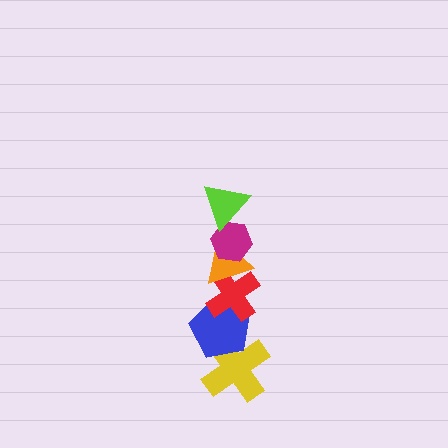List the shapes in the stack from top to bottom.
From top to bottom: the lime triangle, the magenta hexagon, the orange triangle, the red cross, the blue pentagon, the yellow cross.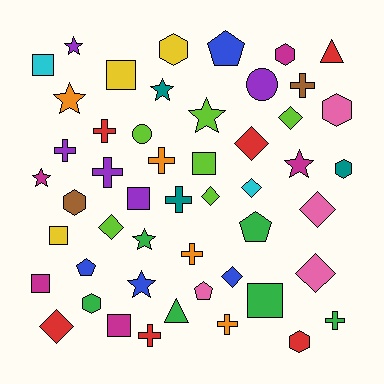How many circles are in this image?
There are 2 circles.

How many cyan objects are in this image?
There are 2 cyan objects.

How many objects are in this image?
There are 50 objects.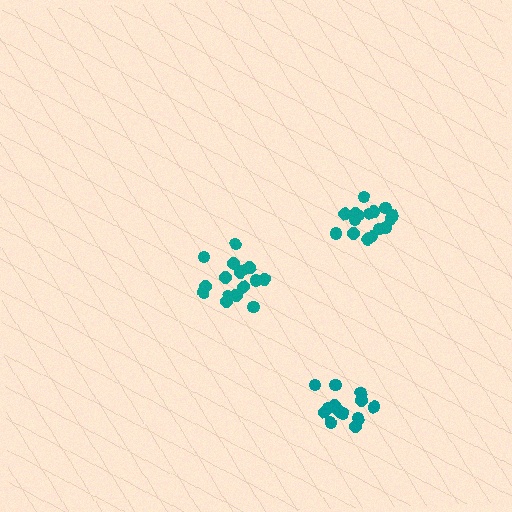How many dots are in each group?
Group 1: 17 dots, Group 2: 16 dots, Group 3: 13 dots (46 total).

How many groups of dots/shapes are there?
There are 3 groups.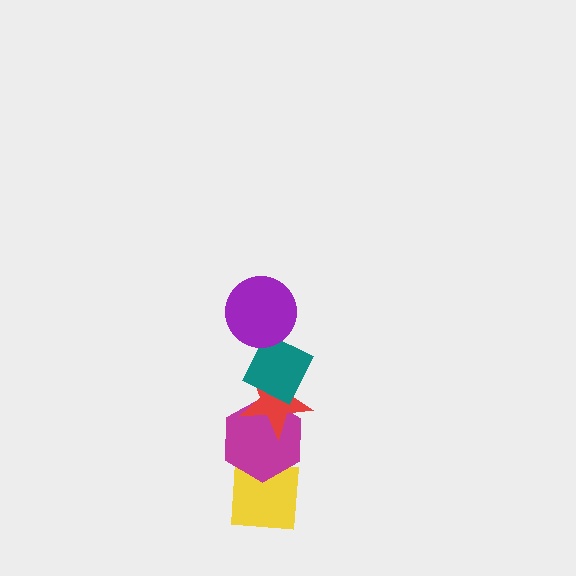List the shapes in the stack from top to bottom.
From top to bottom: the purple circle, the teal diamond, the red star, the magenta hexagon, the yellow square.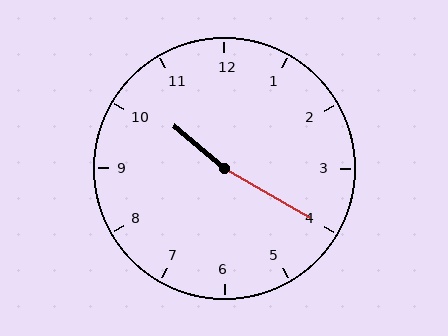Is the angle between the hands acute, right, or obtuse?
It is obtuse.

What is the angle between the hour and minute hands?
Approximately 170 degrees.